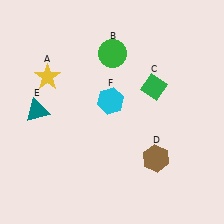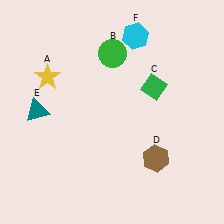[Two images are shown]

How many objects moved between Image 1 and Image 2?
1 object moved between the two images.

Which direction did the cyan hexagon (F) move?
The cyan hexagon (F) moved up.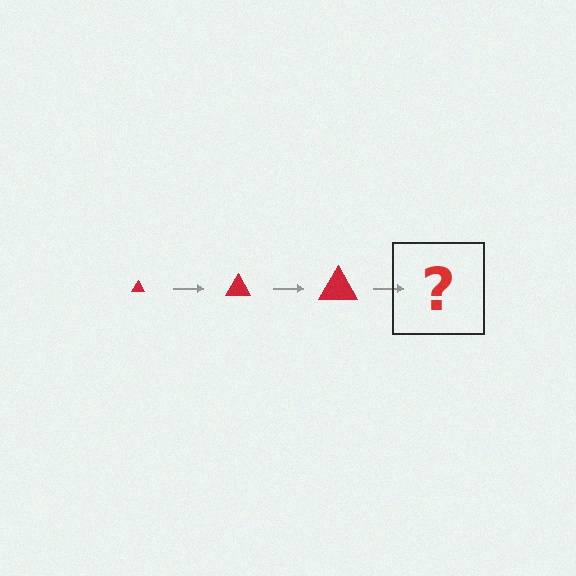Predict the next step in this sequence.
The next step is a red triangle, larger than the previous one.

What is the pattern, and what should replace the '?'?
The pattern is that the triangle gets progressively larger each step. The '?' should be a red triangle, larger than the previous one.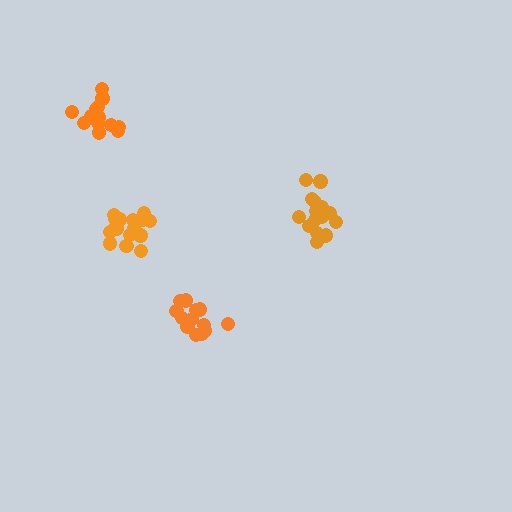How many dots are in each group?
Group 1: 15 dots, Group 2: 17 dots, Group 3: 13 dots, Group 4: 18 dots (63 total).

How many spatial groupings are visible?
There are 4 spatial groupings.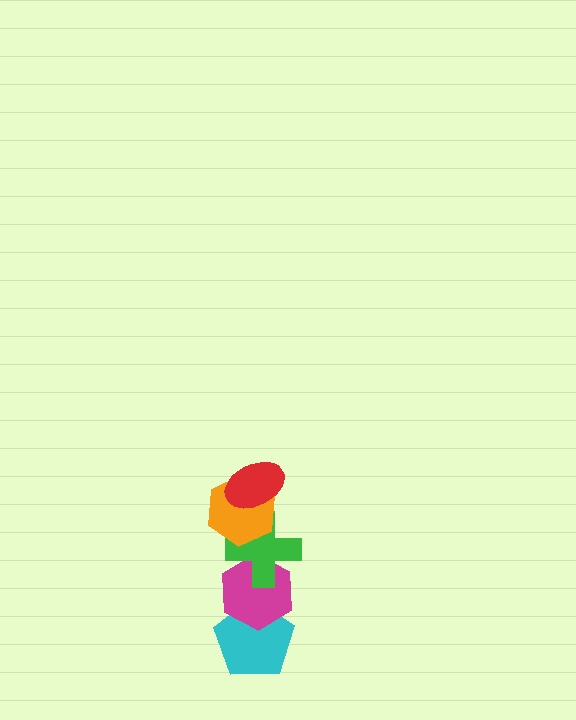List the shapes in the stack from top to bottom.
From top to bottom: the red ellipse, the orange hexagon, the green cross, the magenta hexagon, the cyan pentagon.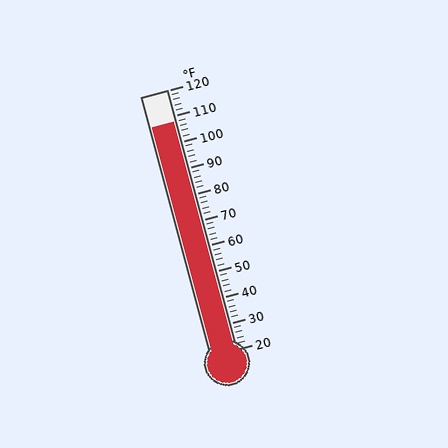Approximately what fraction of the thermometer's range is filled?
The thermometer is filled to approximately 90% of its range.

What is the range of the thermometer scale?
The thermometer scale ranges from 20°F to 120°F.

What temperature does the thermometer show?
The thermometer shows approximately 108°F.